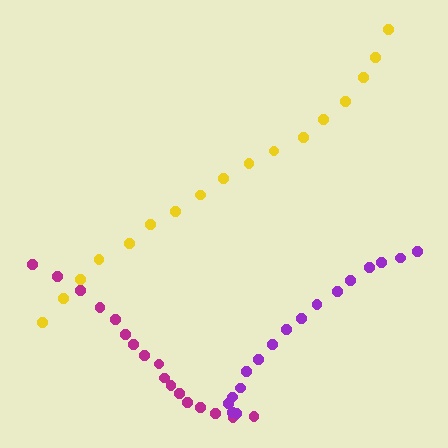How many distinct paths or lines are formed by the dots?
There are 3 distinct paths.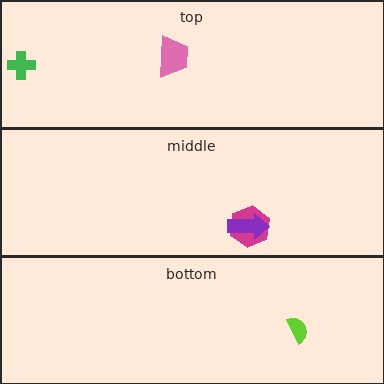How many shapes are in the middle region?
2.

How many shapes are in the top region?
2.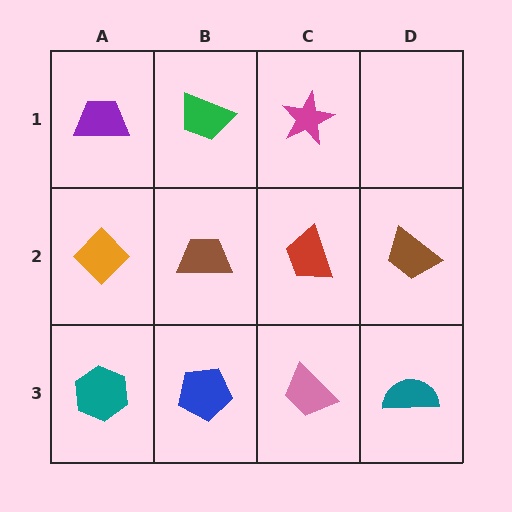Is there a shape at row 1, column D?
No, that cell is empty.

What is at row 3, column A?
A teal hexagon.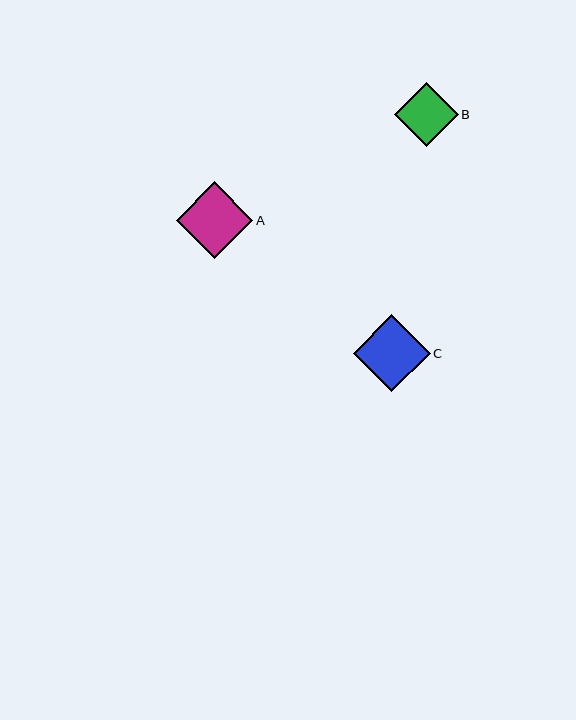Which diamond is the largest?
Diamond A is the largest with a size of approximately 77 pixels.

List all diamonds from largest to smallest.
From largest to smallest: A, C, B.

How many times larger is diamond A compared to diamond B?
Diamond A is approximately 1.2 times the size of diamond B.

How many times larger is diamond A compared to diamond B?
Diamond A is approximately 1.2 times the size of diamond B.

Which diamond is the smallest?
Diamond B is the smallest with a size of approximately 64 pixels.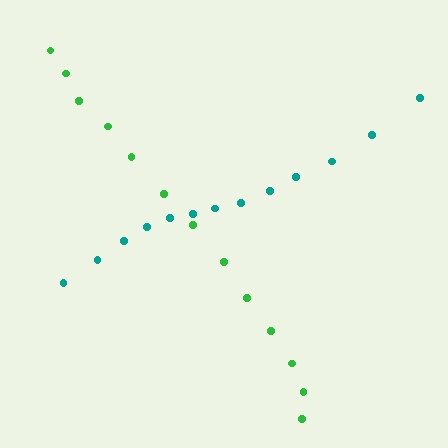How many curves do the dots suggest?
There are 2 distinct paths.